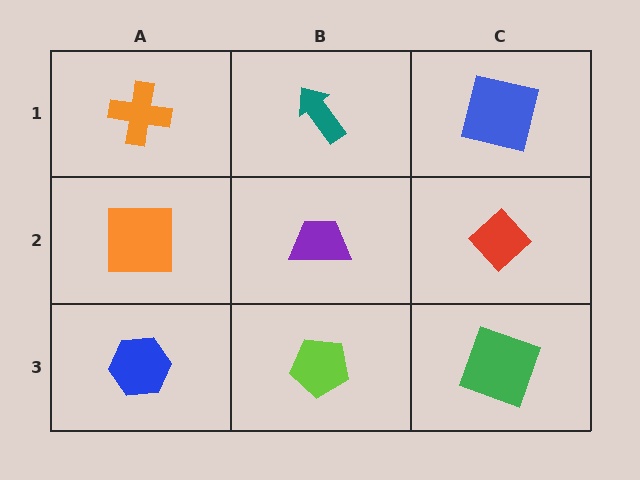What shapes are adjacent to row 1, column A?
An orange square (row 2, column A), a teal arrow (row 1, column B).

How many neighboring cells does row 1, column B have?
3.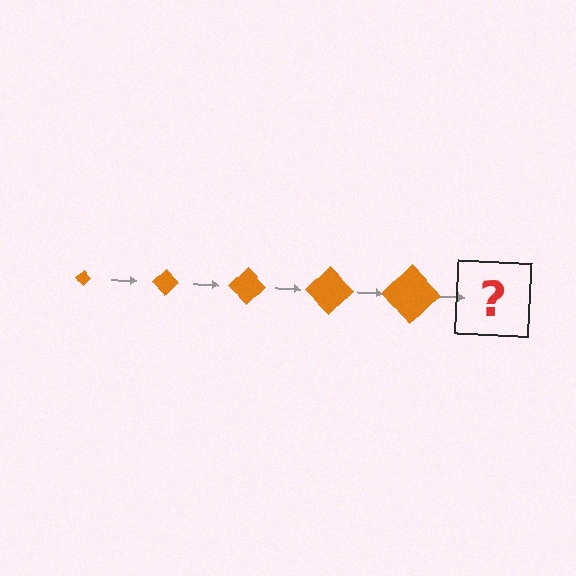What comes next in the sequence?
The next element should be an orange diamond, larger than the previous one.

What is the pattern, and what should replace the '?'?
The pattern is that the diamond gets progressively larger each step. The '?' should be an orange diamond, larger than the previous one.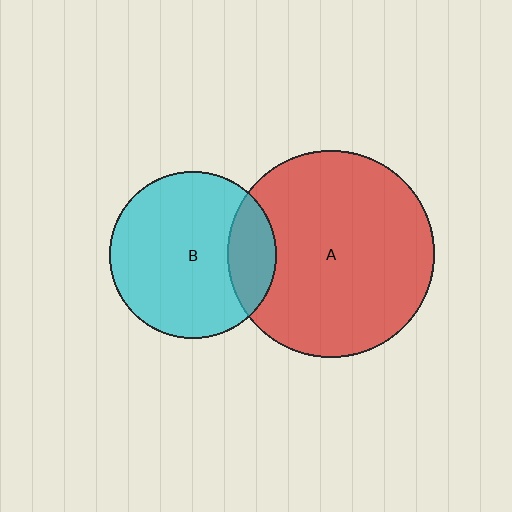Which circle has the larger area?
Circle A (red).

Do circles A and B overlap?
Yes.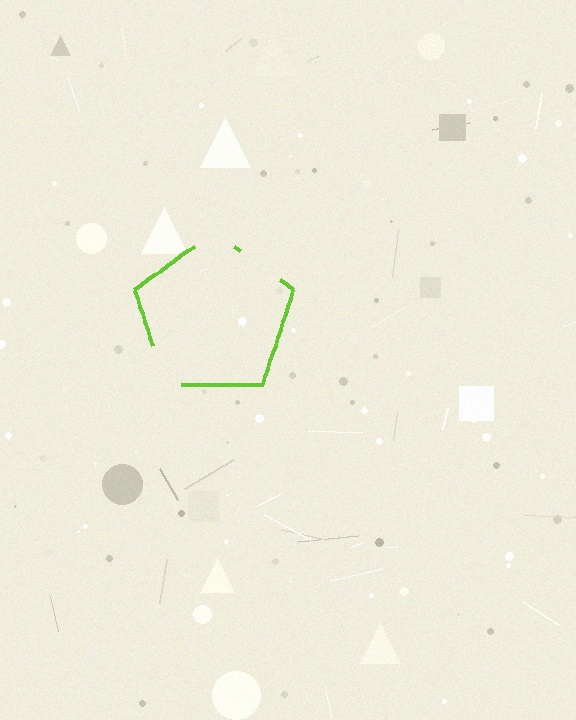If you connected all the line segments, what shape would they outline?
They would outline a pentagon.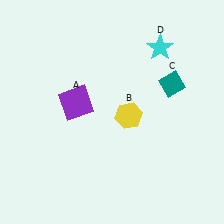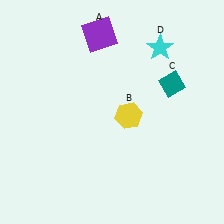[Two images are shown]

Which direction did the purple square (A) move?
The purple square (A) moved up.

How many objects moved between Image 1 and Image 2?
1 object moved between the two images.